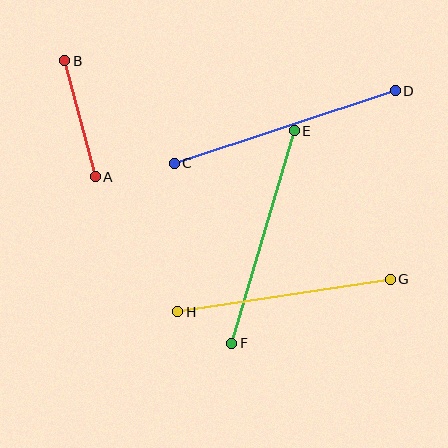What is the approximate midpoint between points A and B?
The midpoint is at approximately (80, 119) pixels.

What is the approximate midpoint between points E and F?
The midpoint is at approximately (263, 237) pixels.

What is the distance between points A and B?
The distance is approximately 120 pixels.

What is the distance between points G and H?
The distance is approximately 215 pixels.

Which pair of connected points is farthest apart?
Points C and D are farthest apart.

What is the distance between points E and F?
The distance is approximately 221 pixels.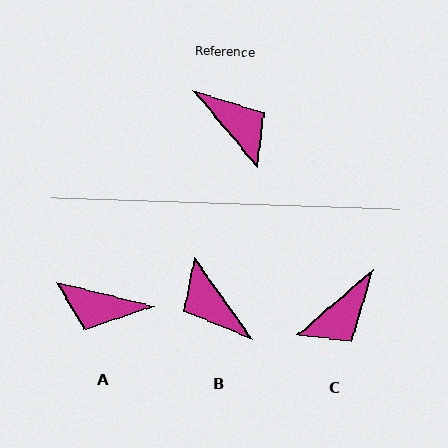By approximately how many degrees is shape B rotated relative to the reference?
Approximately 176 degrees counter-clockwise.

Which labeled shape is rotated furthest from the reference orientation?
B, about 176 degrees away.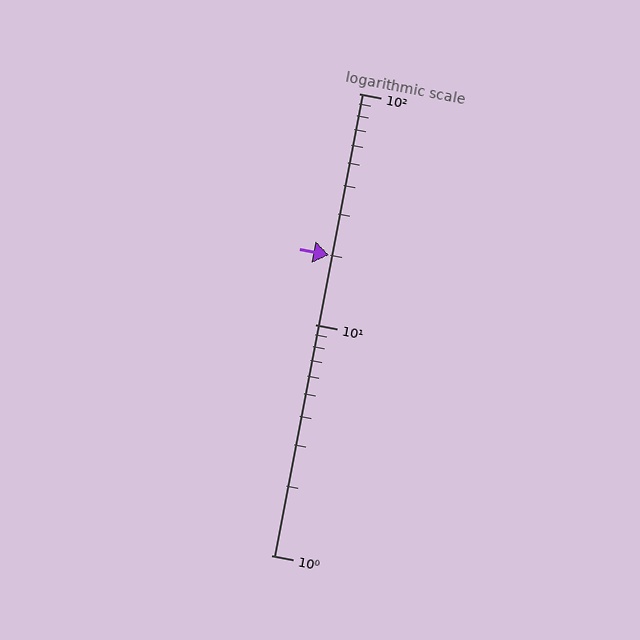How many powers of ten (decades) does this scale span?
The scale spans 2 decades, from 1 to 100.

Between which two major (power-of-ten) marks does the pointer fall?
The pointer is between 10 and 100.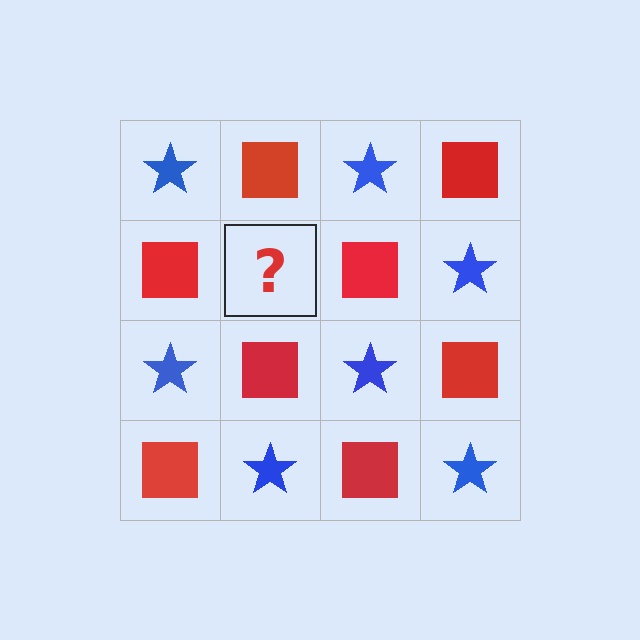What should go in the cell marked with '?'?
The missing cell should contain a blue star.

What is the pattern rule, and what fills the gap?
The rule is that it alternates blue star and red square in a checkerboard pattern. The gap should be filled with a blue star.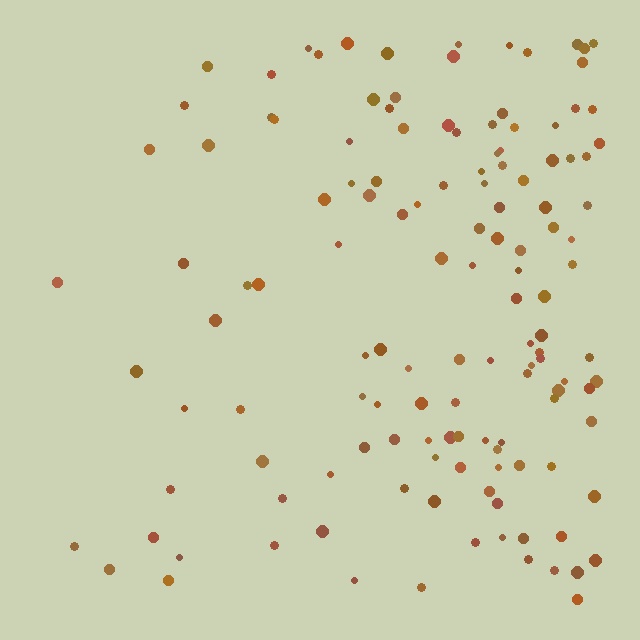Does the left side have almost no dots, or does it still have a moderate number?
Still a moderate number, just noticeably fewer than the right.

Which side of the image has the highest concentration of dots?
The right.